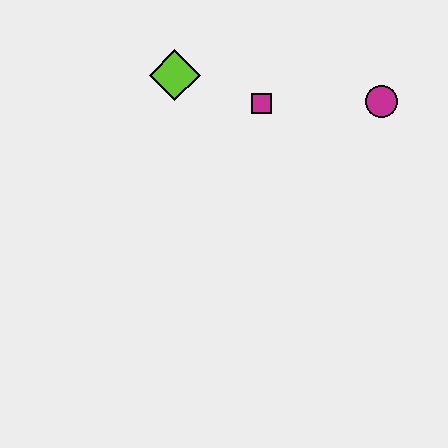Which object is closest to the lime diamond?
The magenta square is closest to the lime diamond.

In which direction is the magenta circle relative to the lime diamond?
The magenta circle is to the right of the lime diamond.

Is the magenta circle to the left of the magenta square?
No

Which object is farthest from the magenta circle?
The lime diamond is farthest from the magenta circle.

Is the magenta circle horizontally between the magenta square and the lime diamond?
No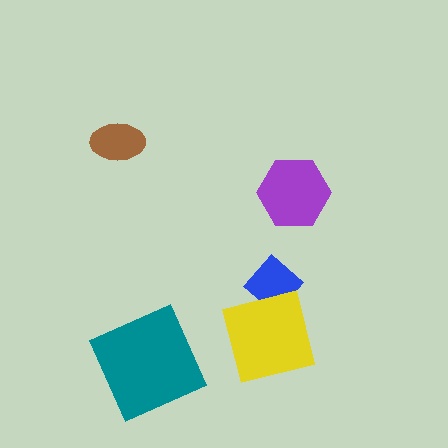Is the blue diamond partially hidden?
Yes, it is partially covered by another shape.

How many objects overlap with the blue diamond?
1 object overlaps with the blue diamond.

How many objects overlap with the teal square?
0 objects overlap with the teal square.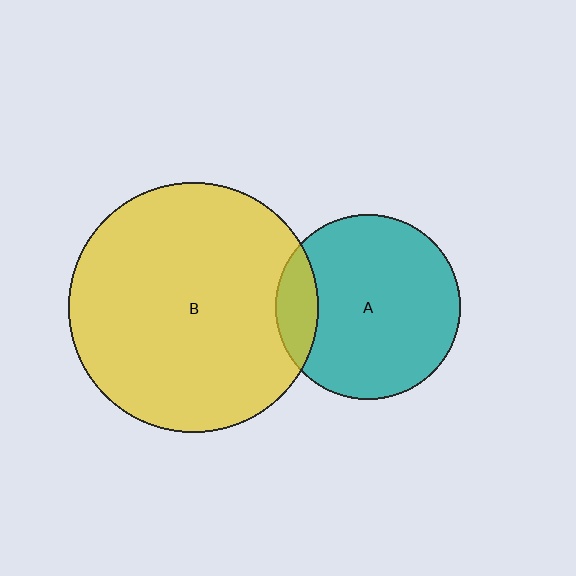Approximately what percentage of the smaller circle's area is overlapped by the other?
Approximately 15%.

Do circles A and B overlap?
Yes.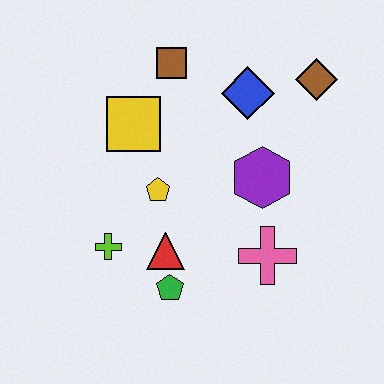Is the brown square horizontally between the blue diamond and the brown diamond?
No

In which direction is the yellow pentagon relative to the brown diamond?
The yellow pentagon is to the left of the brown diamond.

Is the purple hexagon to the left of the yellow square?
No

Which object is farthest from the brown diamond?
The lime cross is farthest from the brown diamond.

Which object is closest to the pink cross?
The purple hexagon is closest to the pink cross.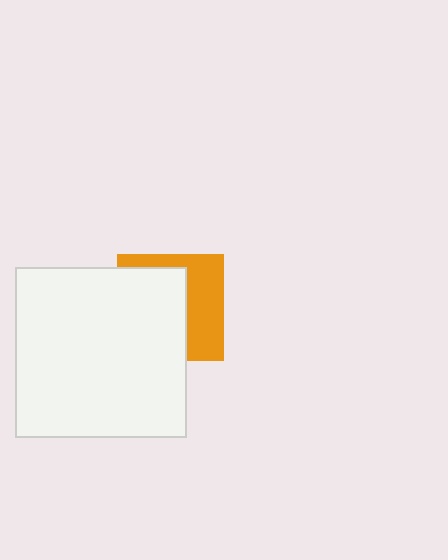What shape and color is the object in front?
The object in front is a white square.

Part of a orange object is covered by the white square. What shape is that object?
It is a square.